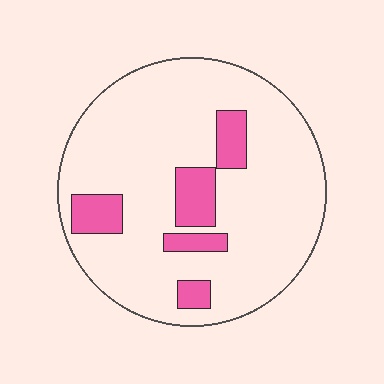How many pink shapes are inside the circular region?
5.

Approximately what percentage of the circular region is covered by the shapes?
Approximately 15%.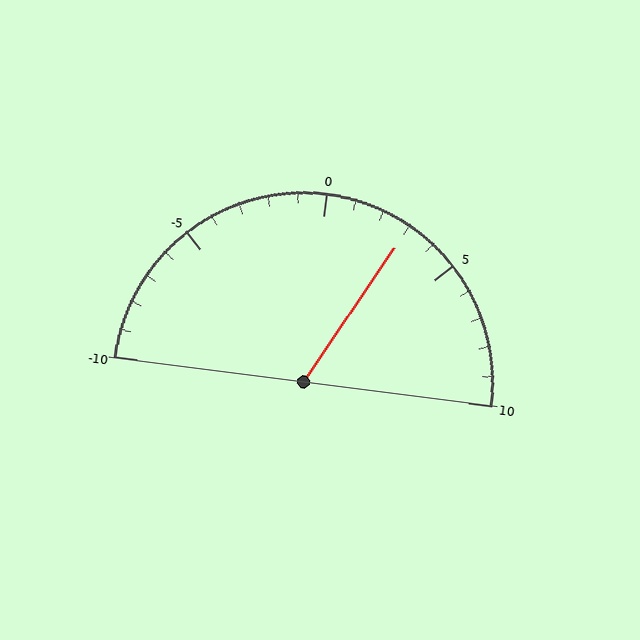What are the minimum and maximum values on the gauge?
The gauge ranges from -10 to 10.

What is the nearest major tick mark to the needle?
The nearest major tick mark is 5.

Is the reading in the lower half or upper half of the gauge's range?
The reading is in the upper half of the range (-10 to 10).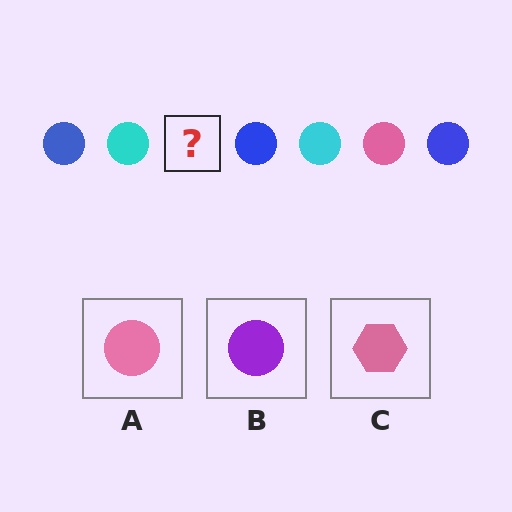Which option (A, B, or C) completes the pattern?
A.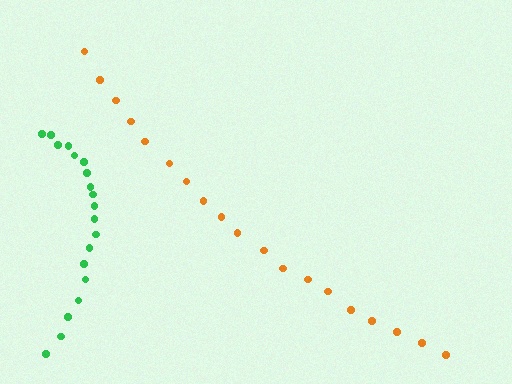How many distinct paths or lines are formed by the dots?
There are 2 distinct paths.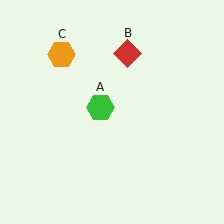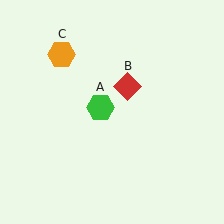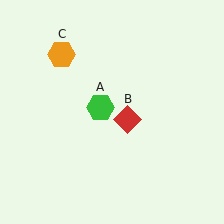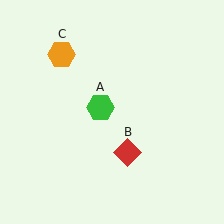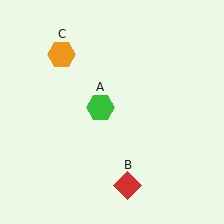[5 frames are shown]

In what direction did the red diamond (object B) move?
The red diamond (object B) moved down.